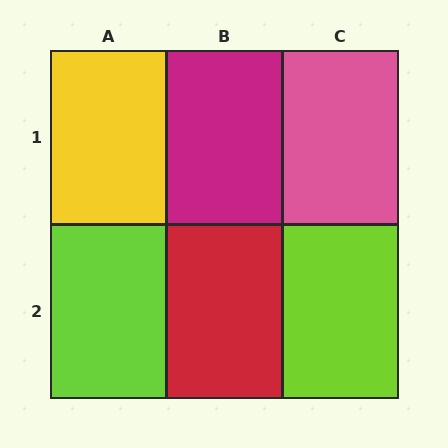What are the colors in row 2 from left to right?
Lime, red, lime.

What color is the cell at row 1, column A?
Yellow.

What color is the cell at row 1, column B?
Magenta.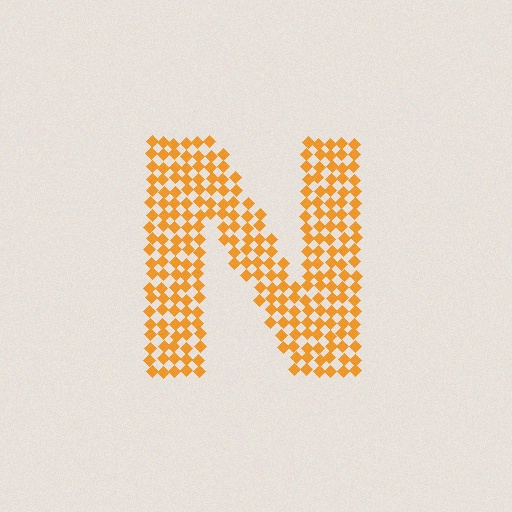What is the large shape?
The large shape is the letter N.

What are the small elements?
The small elements are diamonds.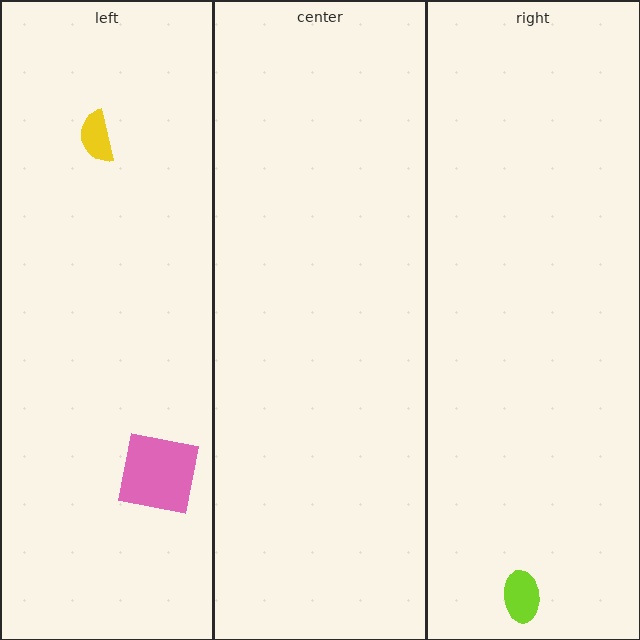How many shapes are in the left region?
2.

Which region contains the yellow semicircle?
The left region.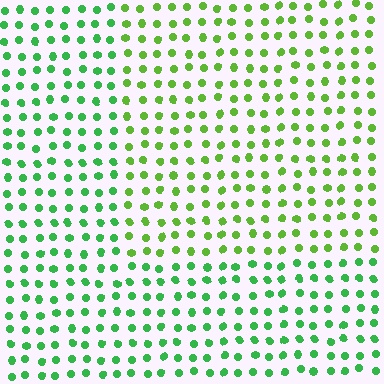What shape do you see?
I see a rectangle.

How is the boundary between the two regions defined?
The boundary is defined purely by a slight shift in hue (about 30 degrees). Spacing, size, and orientation are identical on both sides.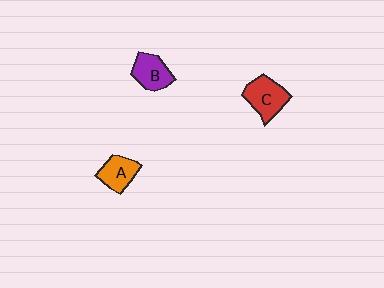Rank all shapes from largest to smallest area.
From largest to smallest: C (red), B (purple), A (orange).